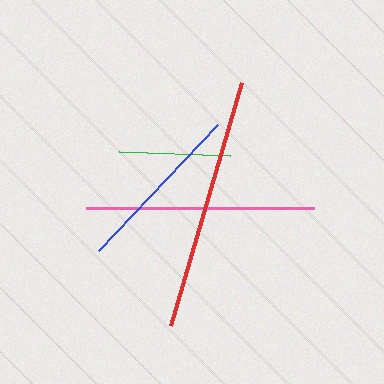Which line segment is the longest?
The red line is the longest at approximately 253 pixels.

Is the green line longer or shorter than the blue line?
The blue line is longer than the green line.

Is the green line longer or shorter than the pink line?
The pink line is longer than the green line.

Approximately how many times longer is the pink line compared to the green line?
The pink line is approximately 2.1 times the length of the green line.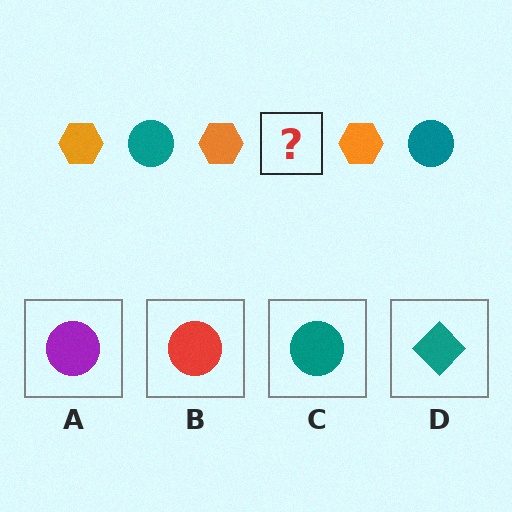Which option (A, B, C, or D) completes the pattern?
C.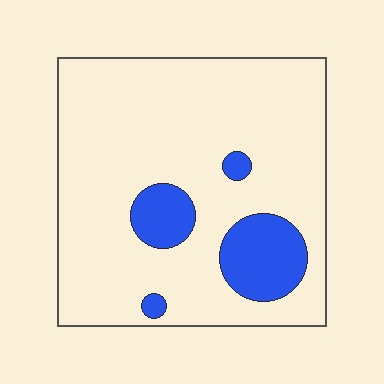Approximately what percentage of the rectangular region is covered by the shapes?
Approximately 15%.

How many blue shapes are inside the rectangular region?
4.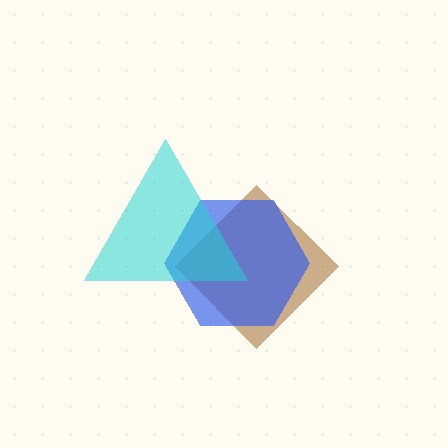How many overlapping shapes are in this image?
There are 3 overlapping shapes in the image.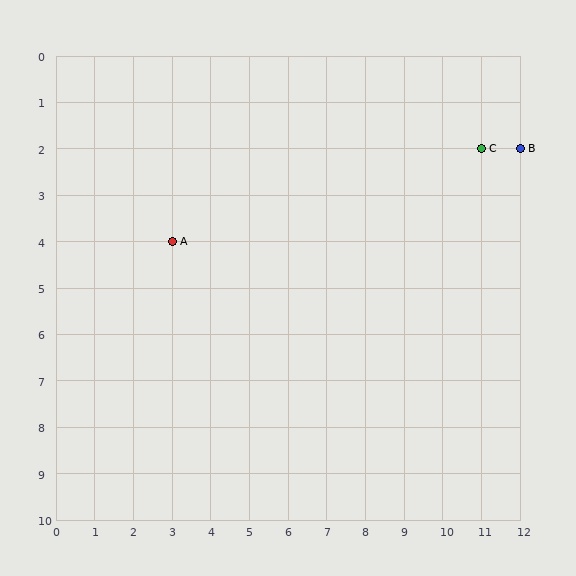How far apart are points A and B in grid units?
Points A and B are 9 columns and 2 rows apart (about 9.2 grid units diagonally).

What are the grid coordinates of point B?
Point B is at grid coordinates (12, 2).